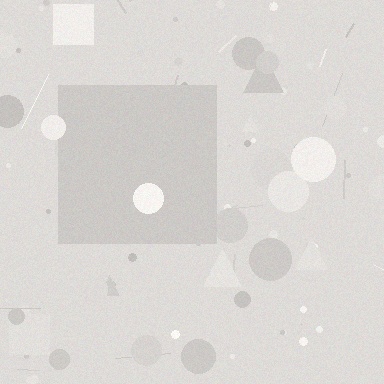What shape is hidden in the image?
A square is hidden in the image.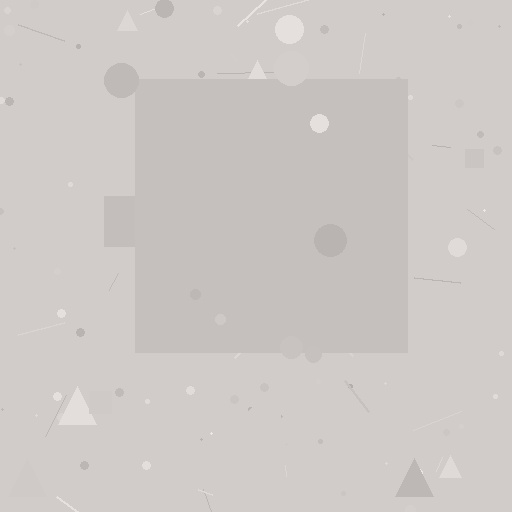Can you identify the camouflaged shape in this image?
The camouflaged shape is a square.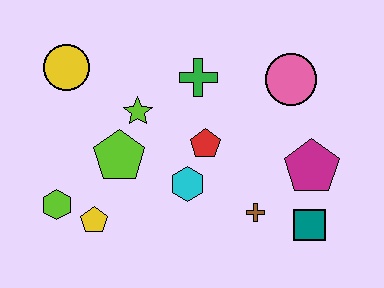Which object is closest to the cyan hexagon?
The red pentagon is closest to the cyan hexagon.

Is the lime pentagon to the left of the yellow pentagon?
No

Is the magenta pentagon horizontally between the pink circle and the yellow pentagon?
No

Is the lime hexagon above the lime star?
No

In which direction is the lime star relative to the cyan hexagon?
The lime star is above the cyan hexagon.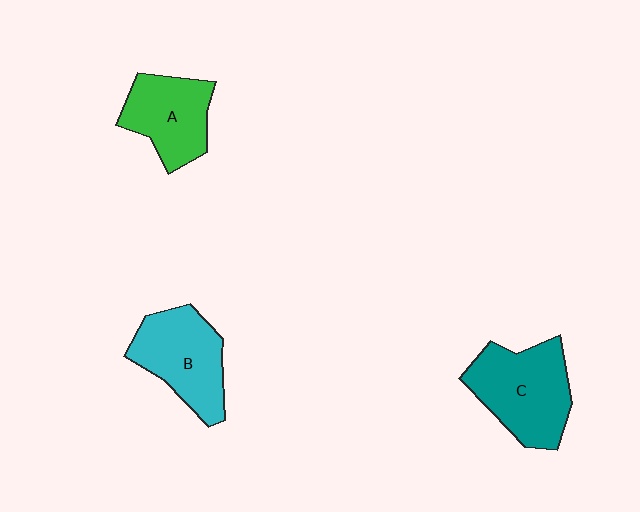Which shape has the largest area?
Shape C (teal).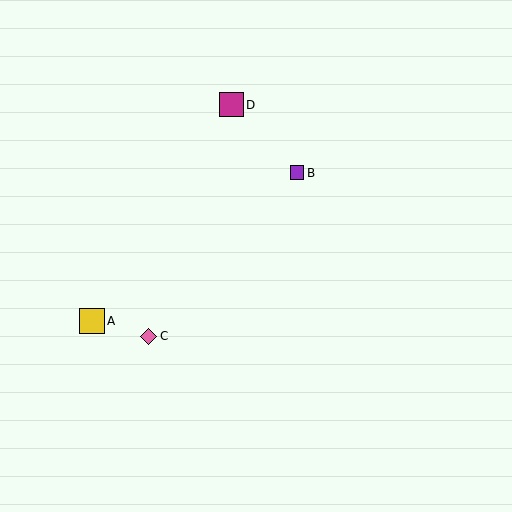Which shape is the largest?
The yellow square (labeled A) is the largest.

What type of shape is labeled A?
Shape A is a yellow square.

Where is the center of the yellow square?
The center of the yellow square is at (92, 321).